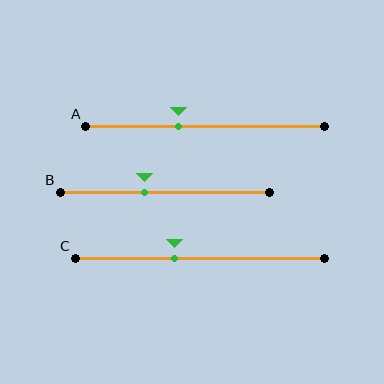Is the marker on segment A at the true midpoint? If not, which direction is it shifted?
No, the marker on segment A is shifted to the left by about 11% of the segment length.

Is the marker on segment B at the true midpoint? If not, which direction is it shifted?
No, the marker on segment B is shifted to the left by about 10% of the segment length.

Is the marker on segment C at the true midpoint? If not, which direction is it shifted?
No, the marker on segment C is shifted to the left by about 10% of the segment length.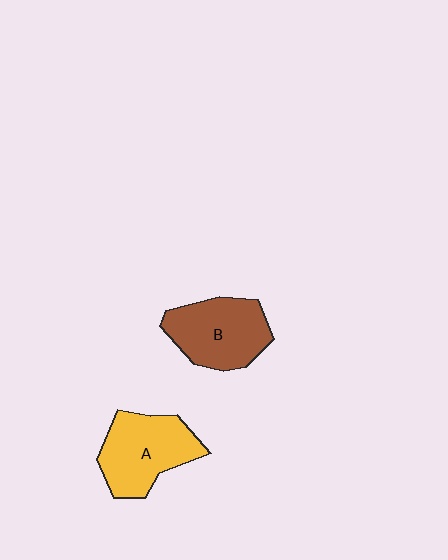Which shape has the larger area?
Shape A (yellow).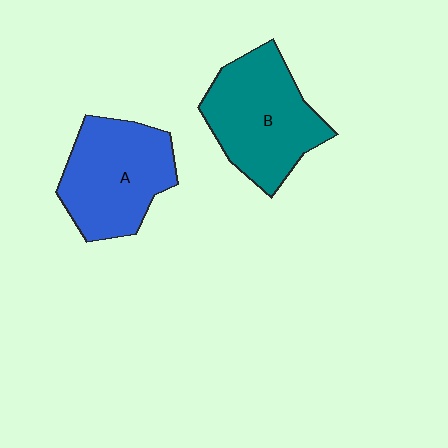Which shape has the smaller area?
Shape A (blue).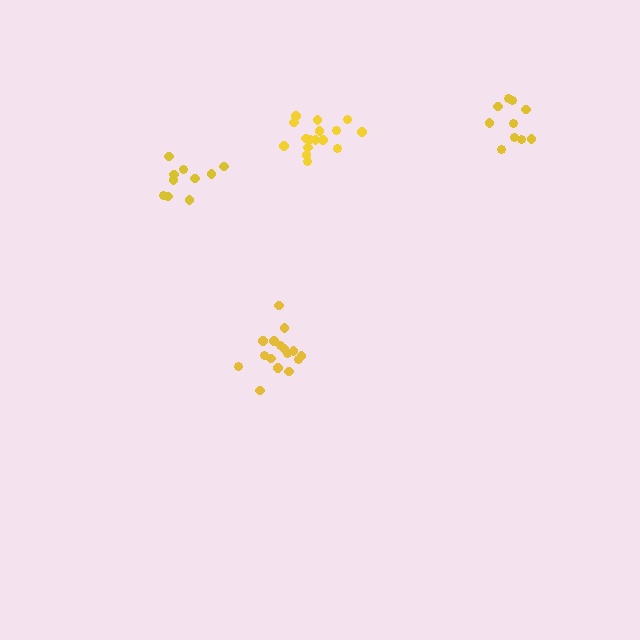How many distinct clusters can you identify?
There are 4 distinct clusters.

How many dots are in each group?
Group 1: 16 dots, Group 2: 10 dots, Group 3: 16 dots, Group 4: 10 dots (52 total).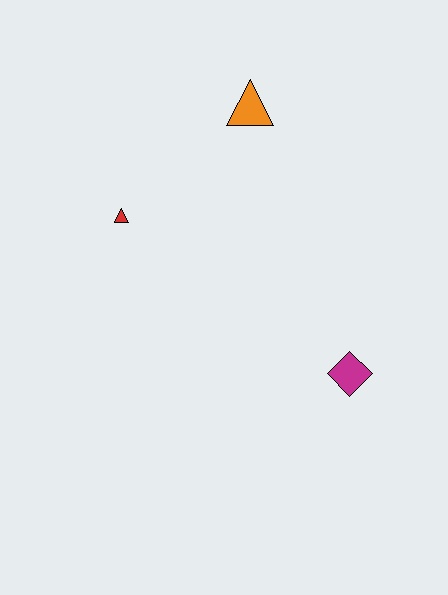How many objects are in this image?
There are 3 objects.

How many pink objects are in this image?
There are no pink objects.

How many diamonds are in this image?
There is 1 diamond.